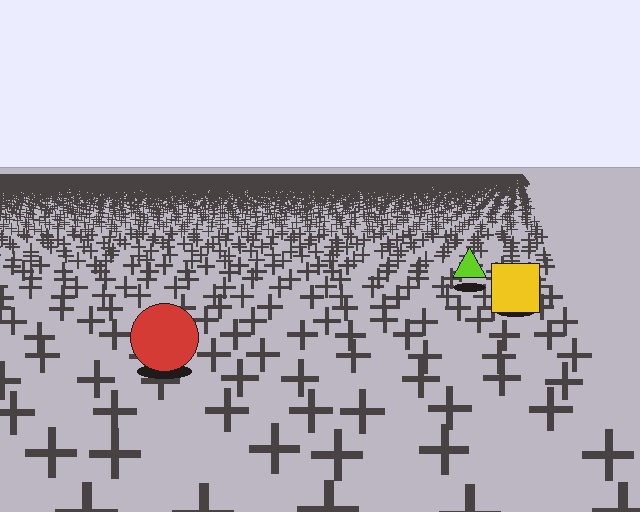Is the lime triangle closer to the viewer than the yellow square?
No. The yellow square is closer — you can tell from the texture gradient: the ground texture is coarser near it.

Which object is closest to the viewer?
The red circle is closest. The texture marks near it are larger and more spread out.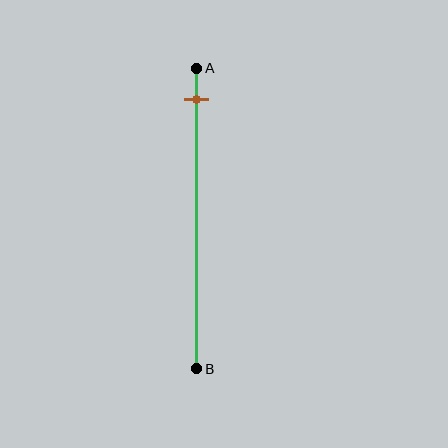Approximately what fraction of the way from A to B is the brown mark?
The brown mark is approximately 10% of the way from A to B.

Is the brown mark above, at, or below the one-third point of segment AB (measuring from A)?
The brown mark is above the one-third point of segment AB.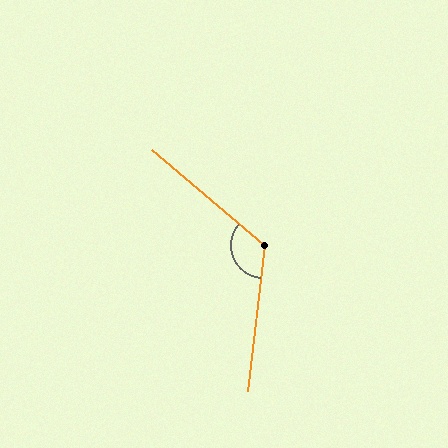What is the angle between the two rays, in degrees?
Approximately 124 degrees.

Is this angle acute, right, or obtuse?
It is obtuse.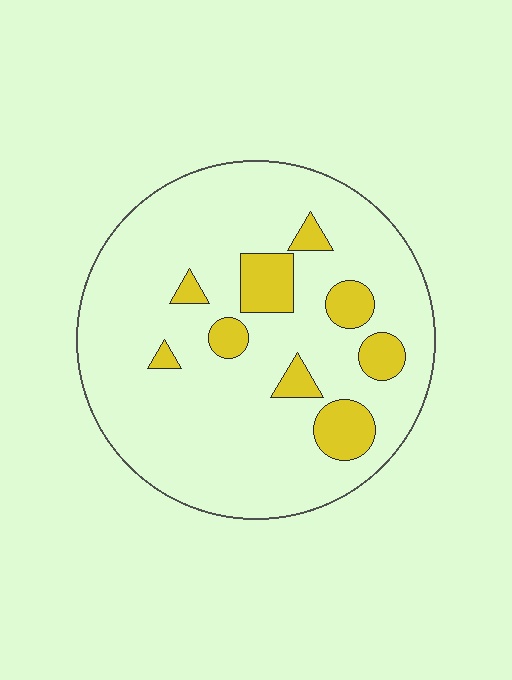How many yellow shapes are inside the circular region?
9.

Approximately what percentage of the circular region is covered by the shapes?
Approximately 15%.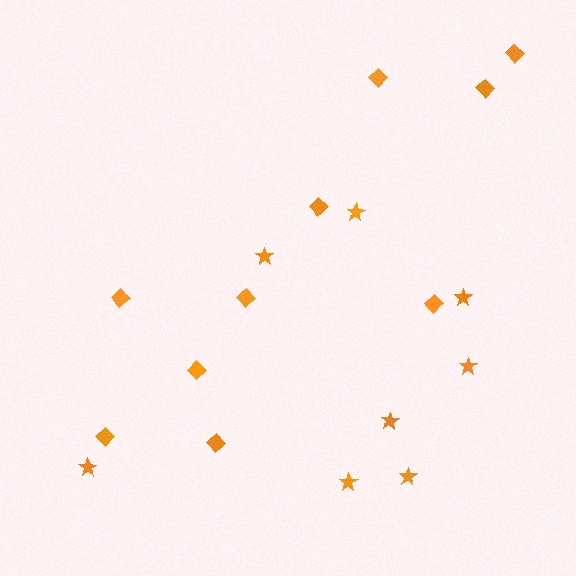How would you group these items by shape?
There are 2 groups: one group of stars (8) and one group of diamonds (10).